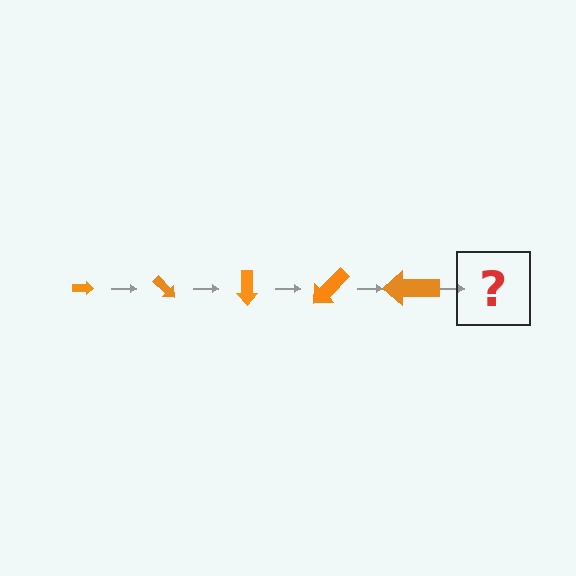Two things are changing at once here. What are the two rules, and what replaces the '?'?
The two rules are that the arrow grows larger each step and it rotates 45 degrees each step. The '?' should be an arrow, larger than the previous one and rotated 225 degrees from the start.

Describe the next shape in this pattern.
It should be an arrow, larger than the previous one and rotated 225 degrees from the start.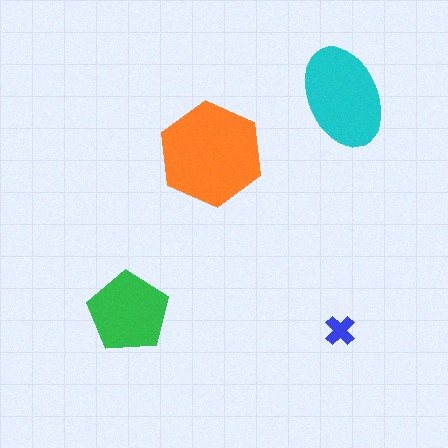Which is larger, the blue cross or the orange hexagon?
The orange hexagon.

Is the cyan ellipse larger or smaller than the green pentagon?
Larger.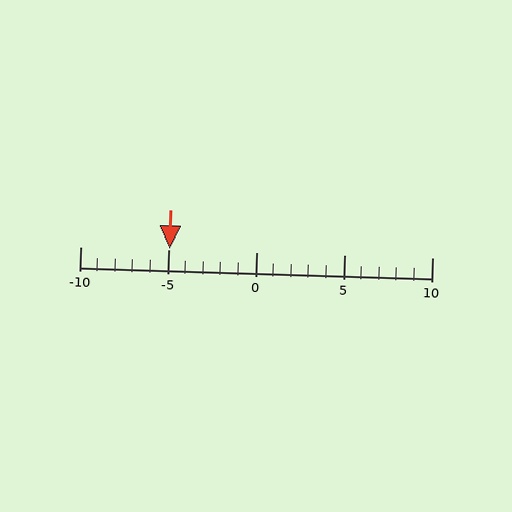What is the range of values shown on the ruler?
The ruler shows values from -10 to 10.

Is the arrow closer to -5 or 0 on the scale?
The arrow is closer to -5.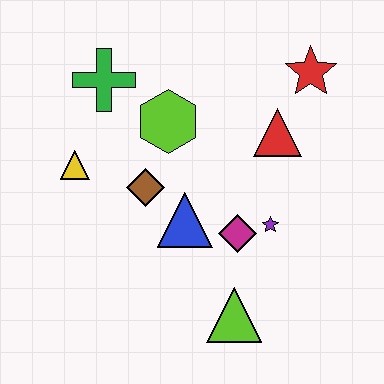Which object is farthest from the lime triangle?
The green cross is farthest from the lime triangle.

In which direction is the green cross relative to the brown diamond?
The green cross is above the brown diamond.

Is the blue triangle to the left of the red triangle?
Yes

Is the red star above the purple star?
Yes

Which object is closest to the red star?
The red triangle is closest to the red star.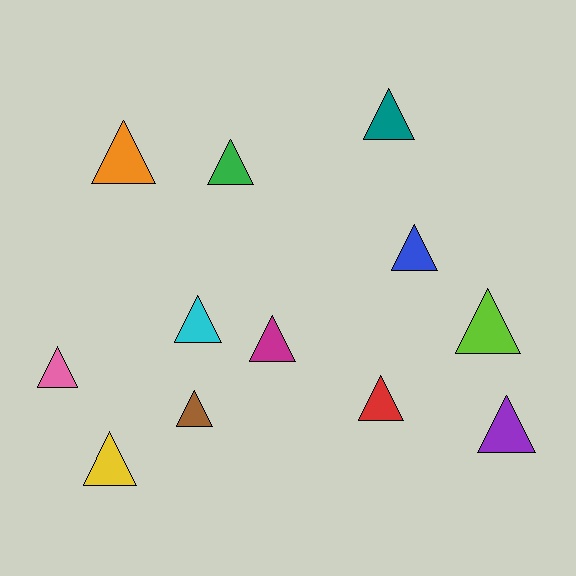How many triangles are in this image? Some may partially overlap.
There are 12 triangles.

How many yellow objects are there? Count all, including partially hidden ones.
There is 1 yellow object.